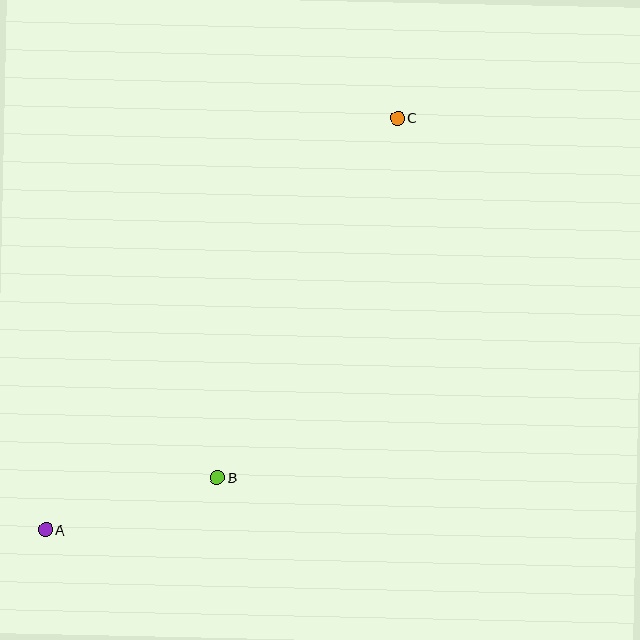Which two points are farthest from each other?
Points A and C are farthest from each other.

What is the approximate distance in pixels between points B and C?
The distance between B and C is approximately 402 pixels.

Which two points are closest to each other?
Points A and B are closest to each other.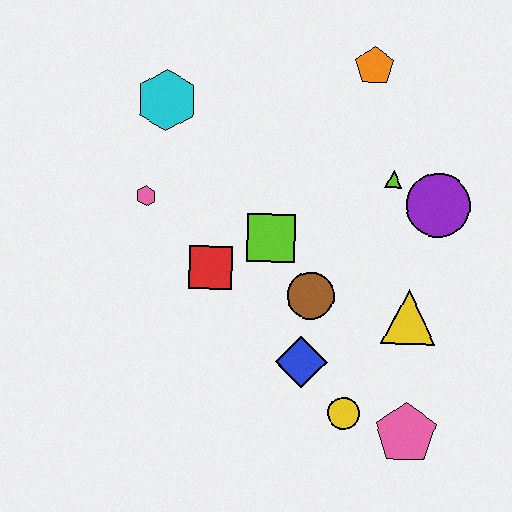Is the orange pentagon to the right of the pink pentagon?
No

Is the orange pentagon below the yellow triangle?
No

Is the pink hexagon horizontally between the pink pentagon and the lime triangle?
No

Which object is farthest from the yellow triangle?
The cyan hexagon is farthest from the yellow triangle.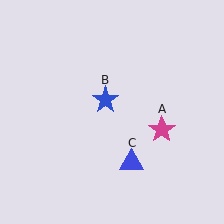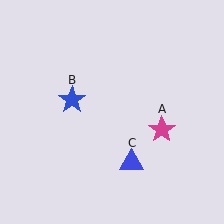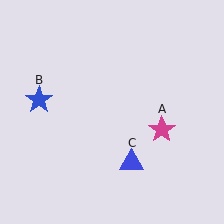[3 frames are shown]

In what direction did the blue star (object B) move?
The blue star (object B) moved left.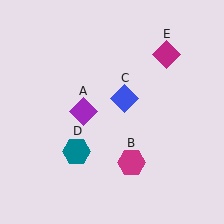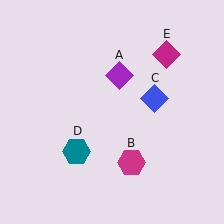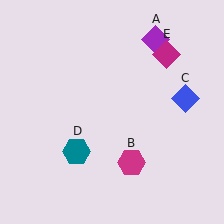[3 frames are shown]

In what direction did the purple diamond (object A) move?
The purple diamond (object A) moved up and to the right.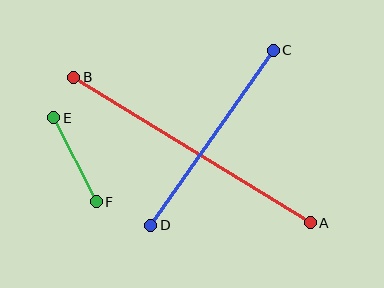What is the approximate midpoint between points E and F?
The midpoint is at approximately (75, 160) pixels.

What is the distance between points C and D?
The distance is approximately 213 pixels.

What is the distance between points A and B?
The distance is approximately 278 pixels.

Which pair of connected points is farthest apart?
Points A and B are farthest apart.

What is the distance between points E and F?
The distance is approximately 94 pixels.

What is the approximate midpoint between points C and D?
The midpoint is at approximately (212, 138) pixels.